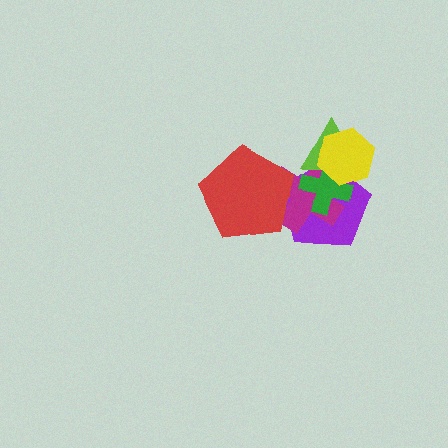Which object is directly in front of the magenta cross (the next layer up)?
The green cross is directly in front of the magenta cross.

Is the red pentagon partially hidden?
No, no other shape covers it.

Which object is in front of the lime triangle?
The yellow hexagon is in front of the lime triangle.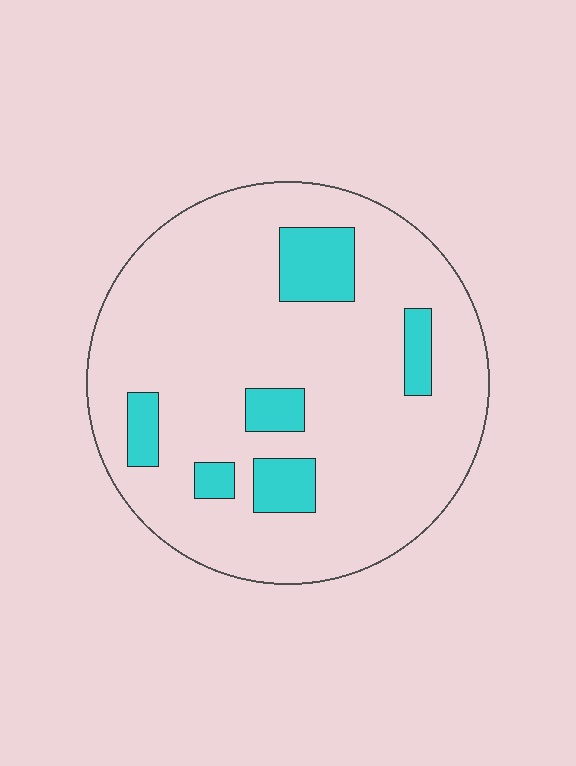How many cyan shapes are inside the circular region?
6.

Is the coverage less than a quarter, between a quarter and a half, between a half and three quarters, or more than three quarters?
Less than a quarter.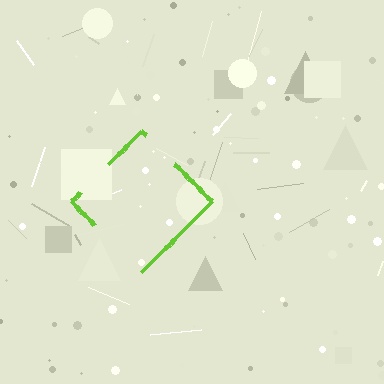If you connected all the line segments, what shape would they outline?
They would outline a diamond.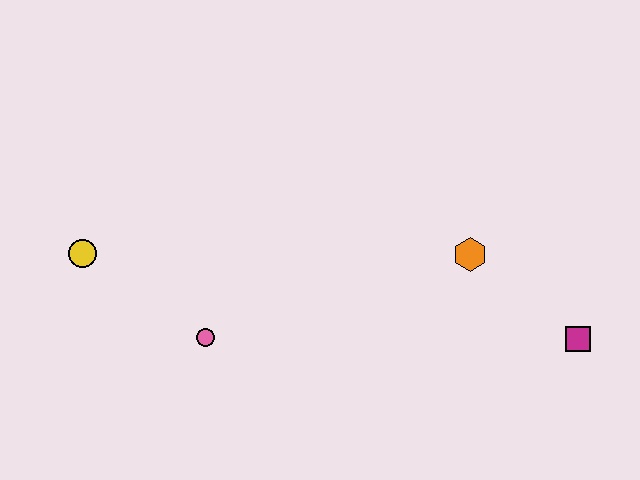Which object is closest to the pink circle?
The yellow circle is closest to the pink circle.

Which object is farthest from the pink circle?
The magenta square is farthest from the pink circle.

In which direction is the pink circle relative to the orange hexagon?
The pink circle is to the left of the orange hexagon.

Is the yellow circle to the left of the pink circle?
Yes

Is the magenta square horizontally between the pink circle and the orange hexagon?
No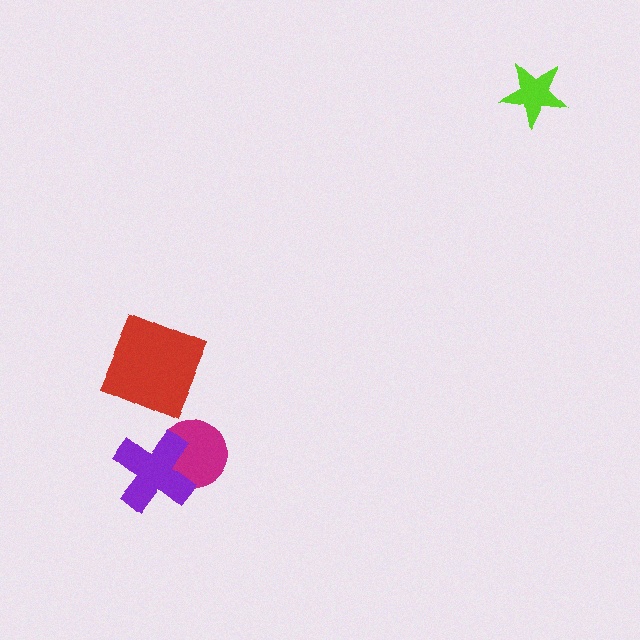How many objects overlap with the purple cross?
1 object overlaps with the purple cross.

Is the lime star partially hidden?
No, no other shape covers it.